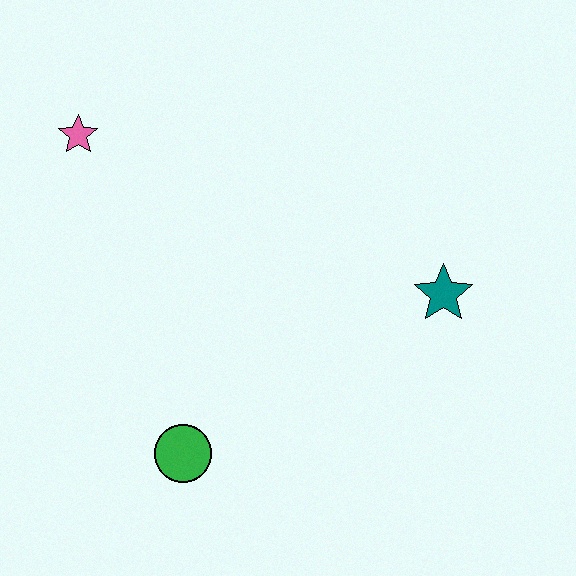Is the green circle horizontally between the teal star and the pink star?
Yes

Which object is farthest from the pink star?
The teal star is farthest from the pink star.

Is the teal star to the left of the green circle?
No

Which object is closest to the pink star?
The green circle is closest to the pink star.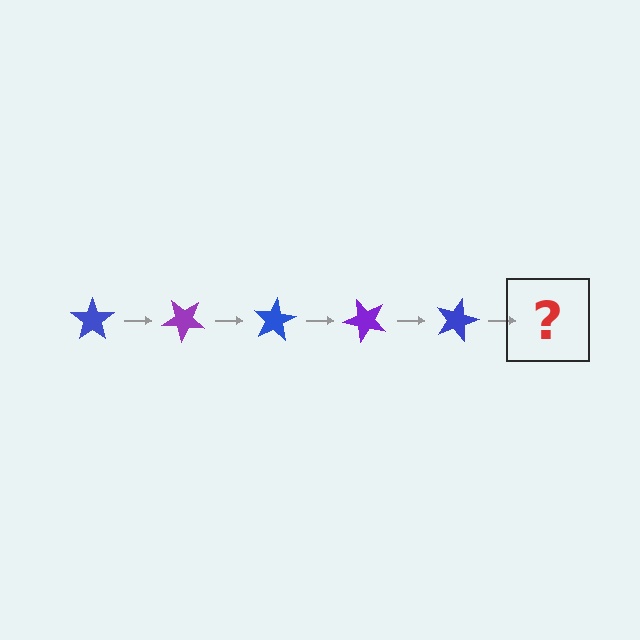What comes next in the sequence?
The next element should be a purple star, rotated 200 degrees from the start.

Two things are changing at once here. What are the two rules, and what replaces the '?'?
The two rules are that it rotates 40 degrees each step and the color cycles through blue and purple. The '?' should be a purple star, rotated 200 degrees from the start.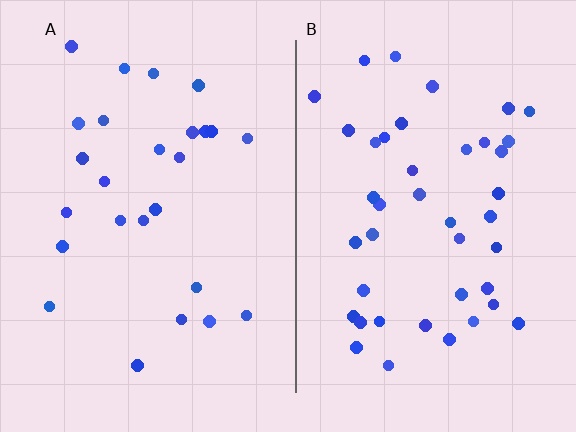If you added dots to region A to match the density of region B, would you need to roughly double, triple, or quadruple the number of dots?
Approximately double.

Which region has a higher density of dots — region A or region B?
B (the right).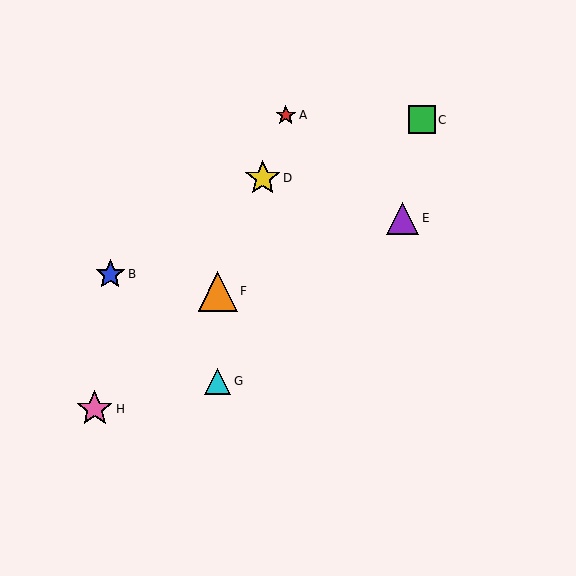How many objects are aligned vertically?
2 objects (F, G) are aligned vertically.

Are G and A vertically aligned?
No, G is at x≈218 and A is at x≈286.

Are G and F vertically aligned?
Yes, both are at x≈218.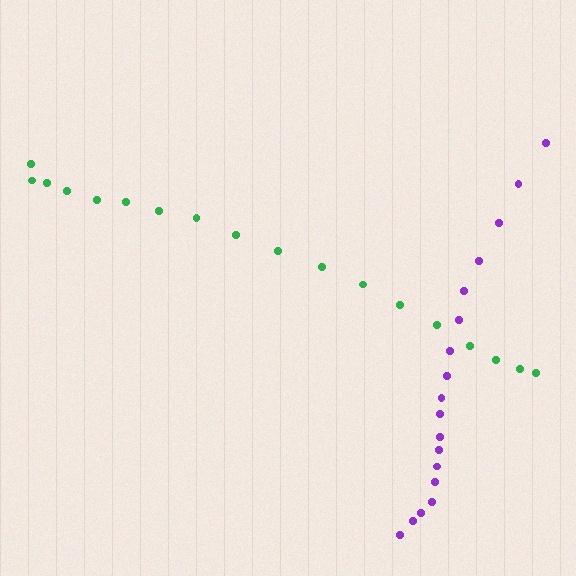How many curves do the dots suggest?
There are 2 distinct paths.